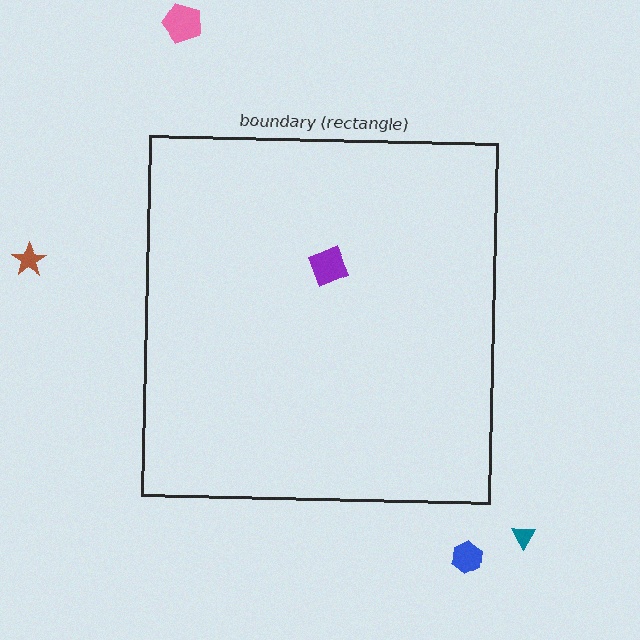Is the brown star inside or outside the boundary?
Outside.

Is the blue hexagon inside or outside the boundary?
Outside.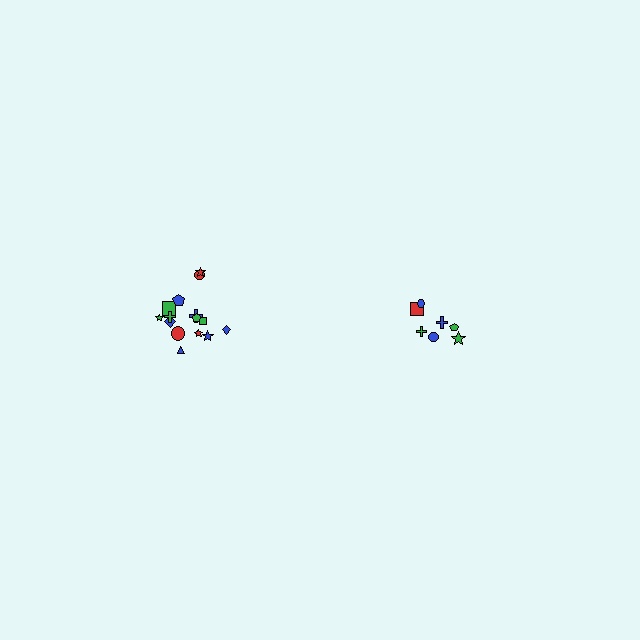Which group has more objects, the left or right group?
The left group.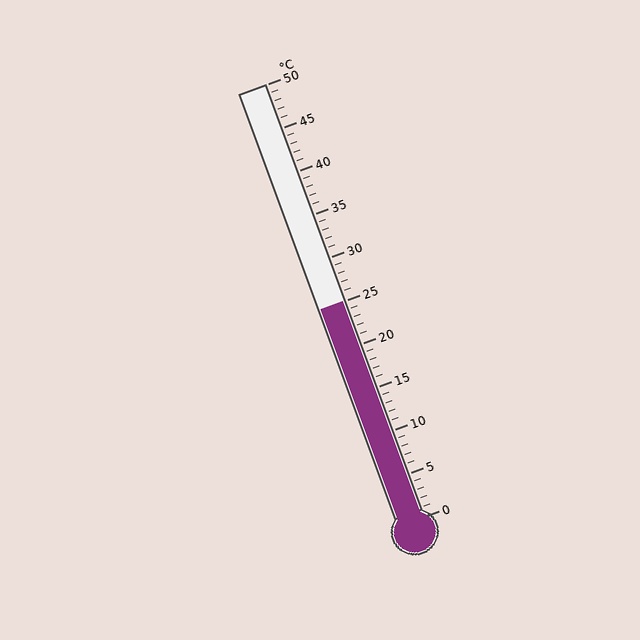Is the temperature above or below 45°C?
The temperature is below 45°C.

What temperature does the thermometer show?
The thermometer shows approximately 25°C.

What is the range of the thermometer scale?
The thermometer scale ranges from 0°C to 50°C.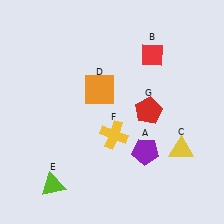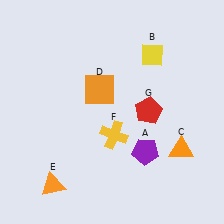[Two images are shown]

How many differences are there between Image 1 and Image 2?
There are 3 differences between the two images.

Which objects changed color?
B changed from red to yellow. C changed from yellow to orange. E changed from lime to orange.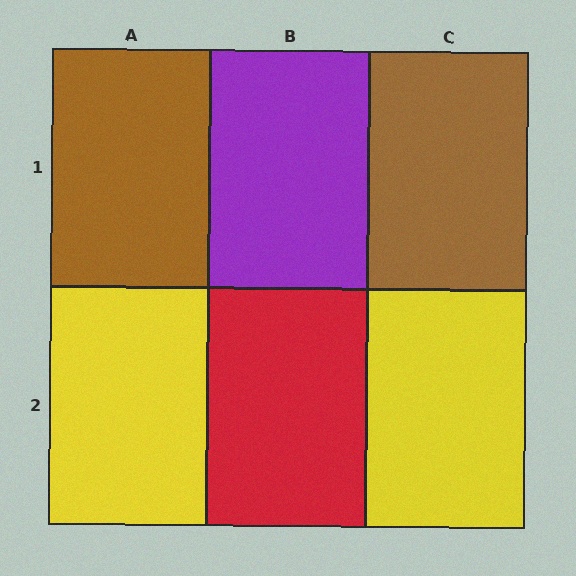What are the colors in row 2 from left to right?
Yellow, red, yellow.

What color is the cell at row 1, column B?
Purple.